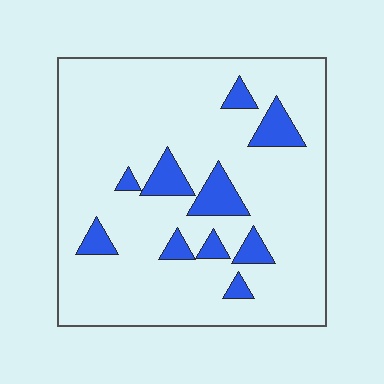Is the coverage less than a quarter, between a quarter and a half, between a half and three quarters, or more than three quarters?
Less than a quarter.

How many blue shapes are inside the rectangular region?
10.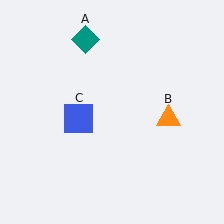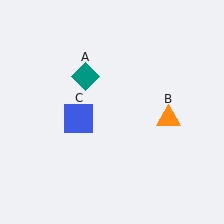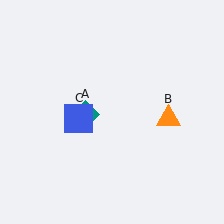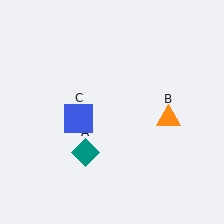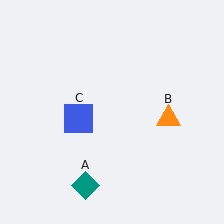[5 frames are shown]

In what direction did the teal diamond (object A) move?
The teal diamond (object A) moved down.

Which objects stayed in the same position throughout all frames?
Orange triangle (object B) and blue square (object C) remained stationary.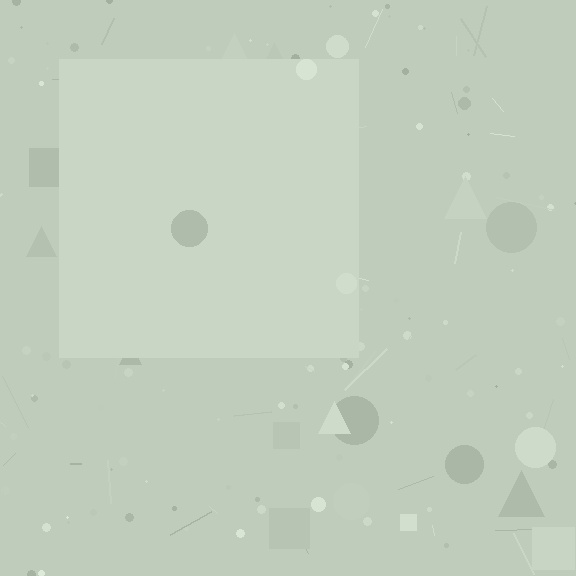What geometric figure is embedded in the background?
A square is embedded in the background.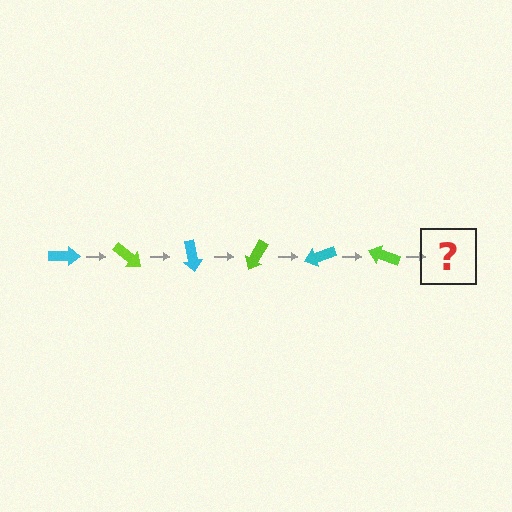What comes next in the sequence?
The next element should be a cyan arrow, rotated 240 degrees from the start.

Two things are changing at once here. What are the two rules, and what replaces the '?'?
The two rules are that it rotates 40 degrees each step and the color cycles through cyan and lime. The '?' should be a cyan arrow, rotated 240 degrees from the start.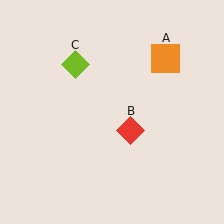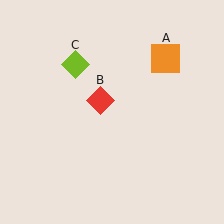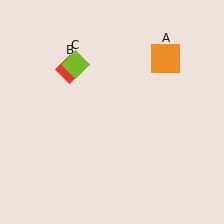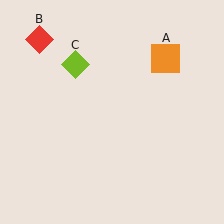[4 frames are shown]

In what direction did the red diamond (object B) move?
The red diamond (object B) moved up and to the left.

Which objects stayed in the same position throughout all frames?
Orange square (object A) and lime diamond (object C) remained stationary.